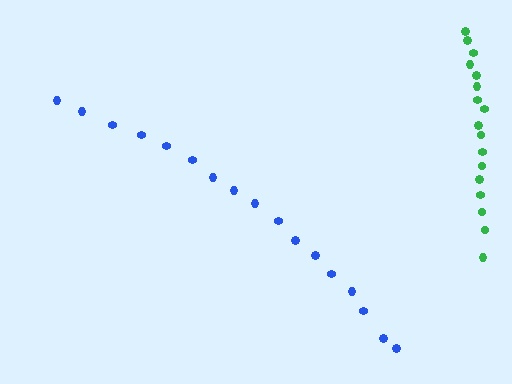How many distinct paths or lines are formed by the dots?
There are 2 distinct paths.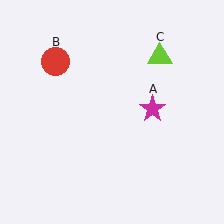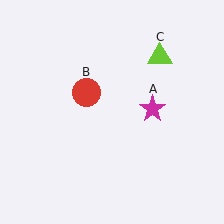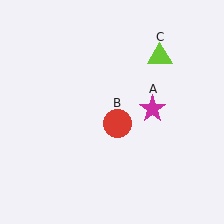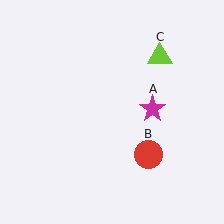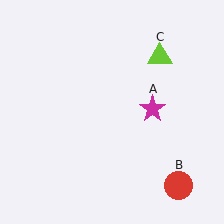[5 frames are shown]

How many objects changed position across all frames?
1 object changed position: red circle (object B).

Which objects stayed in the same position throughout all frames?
Magenta star (object A) and lime triangle (object C) remained stationary.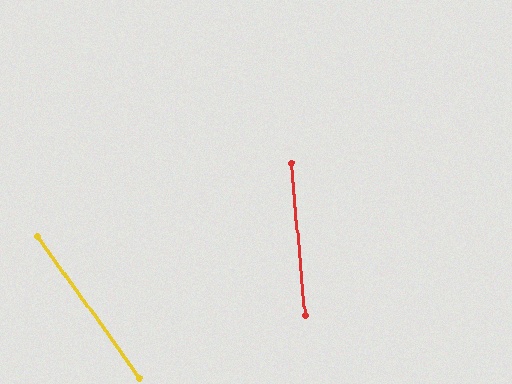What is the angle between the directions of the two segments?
Approximately 31 degrees.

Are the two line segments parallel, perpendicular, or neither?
Neither parallel nor perpendicular — they differ by about 31°.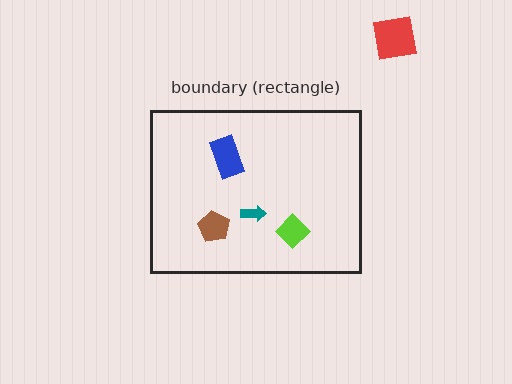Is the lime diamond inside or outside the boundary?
Inside.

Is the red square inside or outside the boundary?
Outside.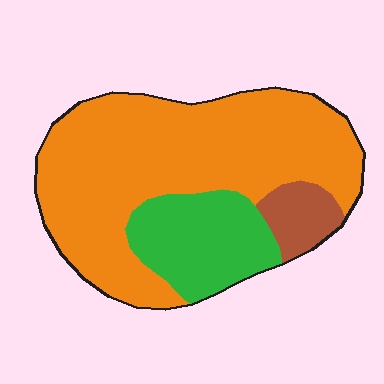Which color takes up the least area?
Brown, at roughly 10%.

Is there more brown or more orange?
Orange.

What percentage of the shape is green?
Green covers around 20% of the shape.